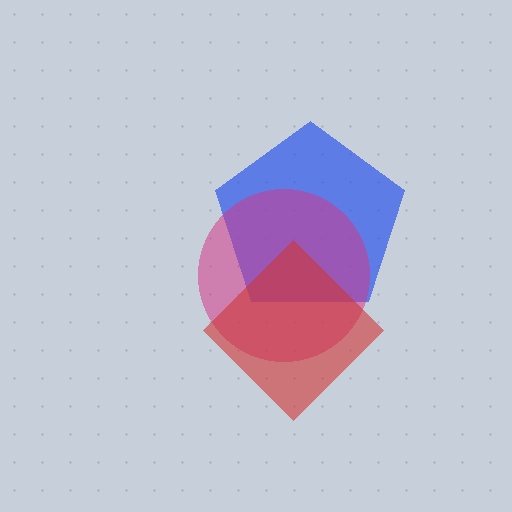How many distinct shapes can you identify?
There are 3 distinct shapes: a blue pentagon, a magenta circle, a red diamond.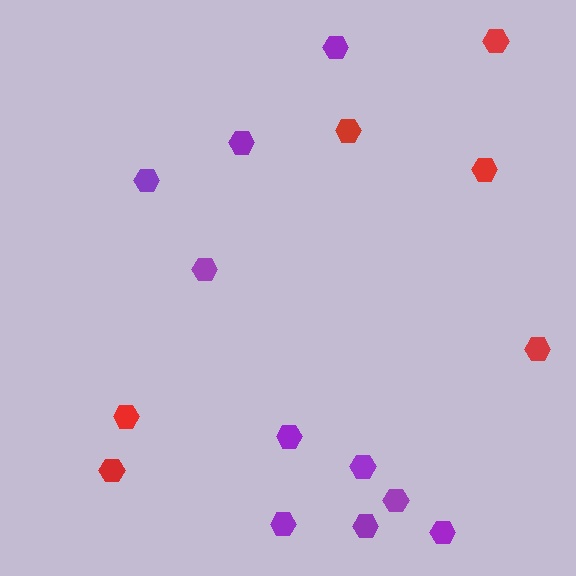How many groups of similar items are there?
There are 2 groups: one group of red hexagons (6) and one group of purple hexagons (10).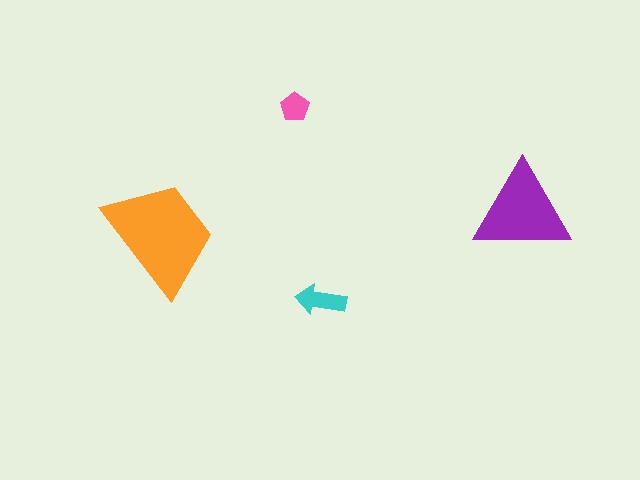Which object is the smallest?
The pink pentagon.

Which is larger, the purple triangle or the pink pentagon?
The purple triangle.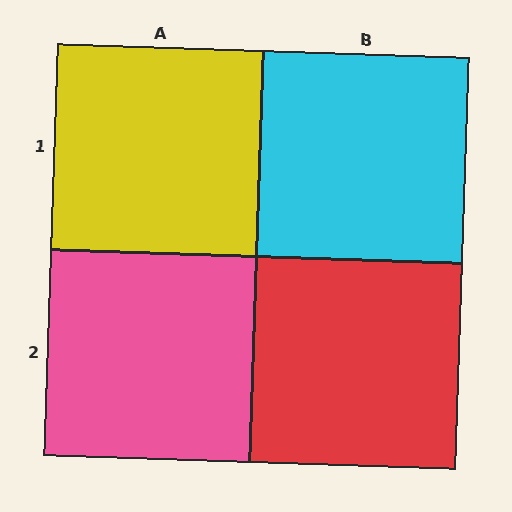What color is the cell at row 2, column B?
Red.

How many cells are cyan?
1 cell is cyan.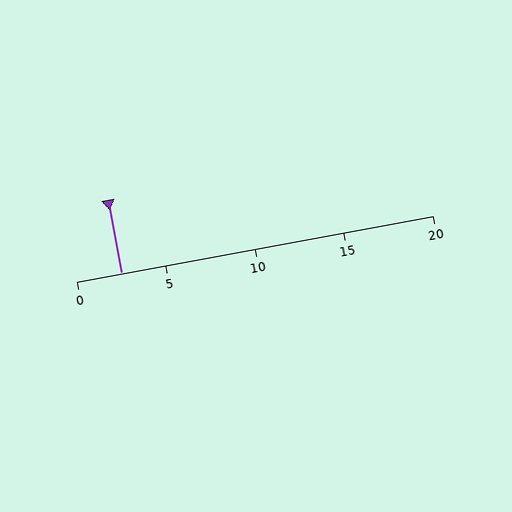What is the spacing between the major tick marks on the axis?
The major ticks are spaced 5 apart.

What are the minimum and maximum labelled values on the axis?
The axis runs from 0 to 20.